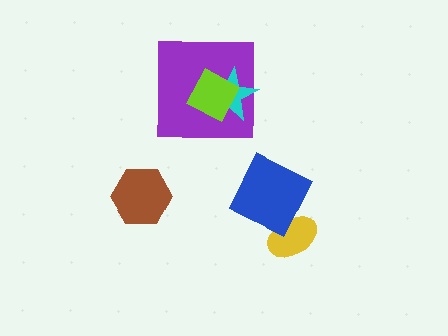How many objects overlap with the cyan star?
2 objects overlap with the cyan star.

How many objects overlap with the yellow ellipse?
1 object overlaps with the yellow ellipse.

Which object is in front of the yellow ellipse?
The blue square is in front of the yellow ellipse.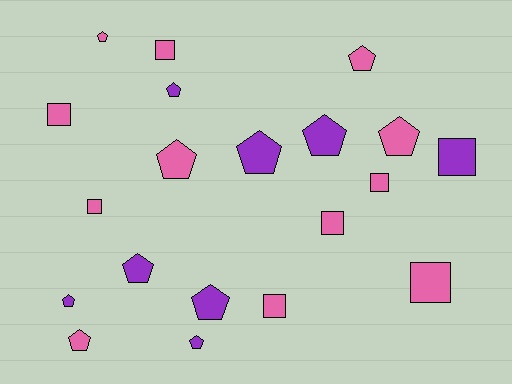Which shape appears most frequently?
Pentagon, with 12 objects.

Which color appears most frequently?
Pink, with 12 objects.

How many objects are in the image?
There are 20 objects.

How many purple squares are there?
There is 1 purple square.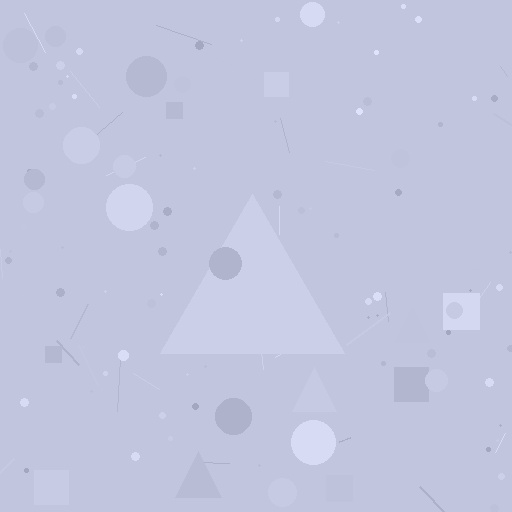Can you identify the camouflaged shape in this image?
The camouflaged shape is a triangle.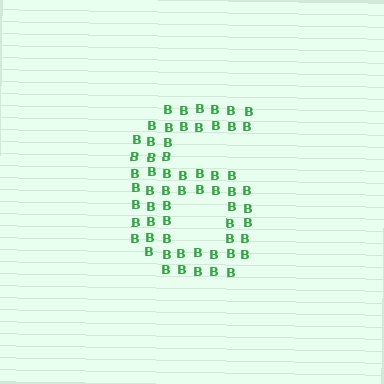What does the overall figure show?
The overall figure shows the digit 6.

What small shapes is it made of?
It is made of small letter B's.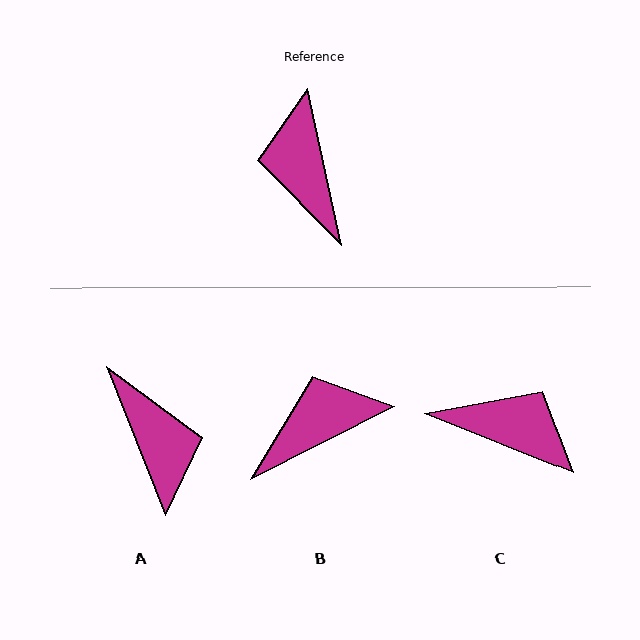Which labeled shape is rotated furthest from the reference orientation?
A, about 171 degrees away.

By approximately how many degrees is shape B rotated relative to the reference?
Approximately 75 degrees clockwise.